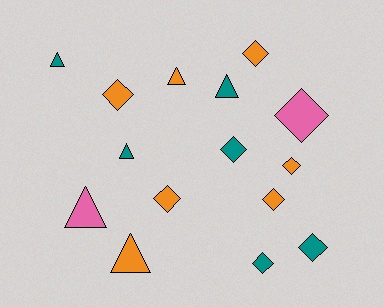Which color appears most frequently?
Orange, with 7 objects.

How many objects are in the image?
There are 15 objects.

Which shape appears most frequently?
Diamond, with 9 objects.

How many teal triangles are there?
There are 3 teal triangles.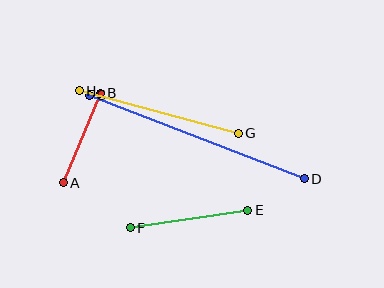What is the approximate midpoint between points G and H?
The midpoint is at approximately (159, 112) pixels.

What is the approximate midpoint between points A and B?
The midpoint is at approximately (82, 138) pixels.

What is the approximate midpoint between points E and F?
The midpoint is at approximately (189, 219) pixels.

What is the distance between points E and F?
The distance is approximately 119 pixels.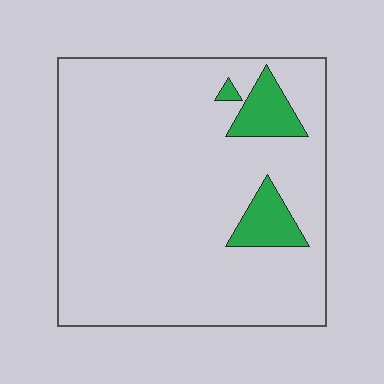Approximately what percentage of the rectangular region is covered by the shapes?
Approximately 10%.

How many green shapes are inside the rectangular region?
3.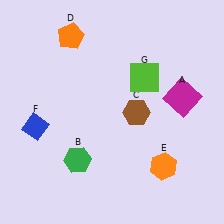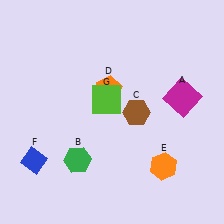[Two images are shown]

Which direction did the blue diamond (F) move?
The blue diamond (F) moved down.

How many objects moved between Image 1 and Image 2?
3 objects moved between the two images.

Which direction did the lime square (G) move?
The lime square (G) moved left.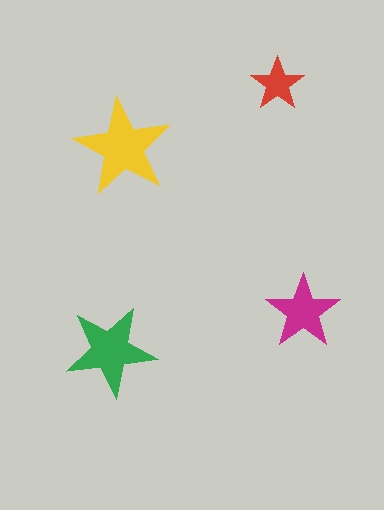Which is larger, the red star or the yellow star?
The yellow one.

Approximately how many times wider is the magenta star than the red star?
About 1.5 times wider.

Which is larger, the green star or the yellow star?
The yellow one.